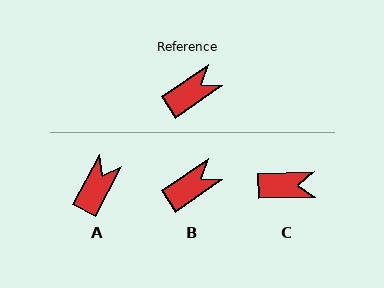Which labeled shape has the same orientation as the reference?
B.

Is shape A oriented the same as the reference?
No, it is off by about 28 degrees.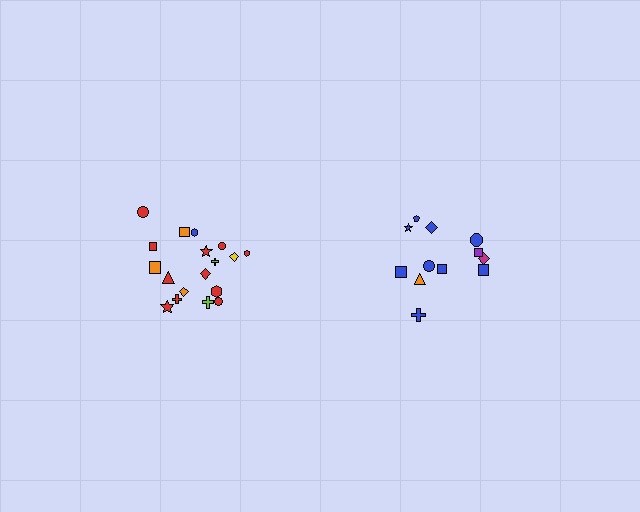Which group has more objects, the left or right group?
The left group.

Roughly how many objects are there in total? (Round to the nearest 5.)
Roughly 30 objects in total.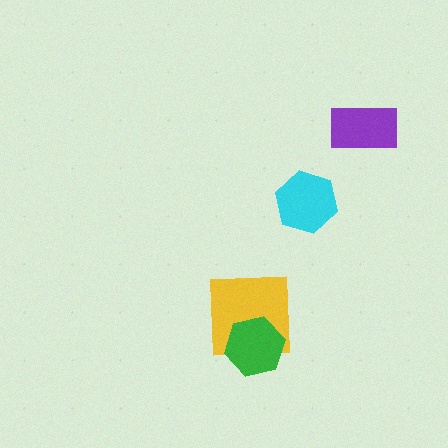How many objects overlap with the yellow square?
1 object overlaps with the yellow square.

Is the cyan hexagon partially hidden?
No, no other shape covers it.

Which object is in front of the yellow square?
The green hexagon is in front of the yellow square.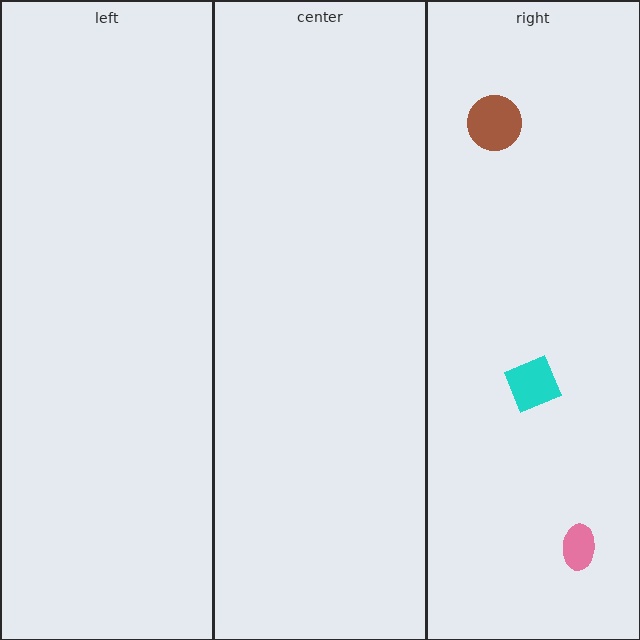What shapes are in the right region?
The cyan diamond, the brown circle, the pink ellipse.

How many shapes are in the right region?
3.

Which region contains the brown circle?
The right region.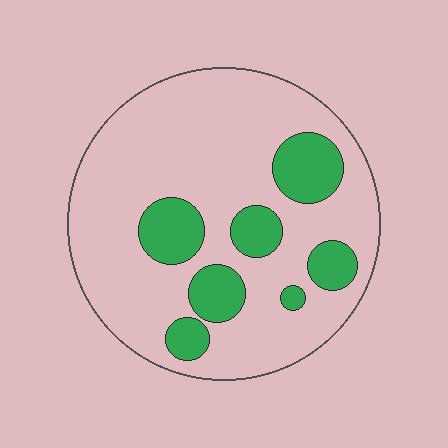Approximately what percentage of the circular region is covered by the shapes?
Approximately 20%.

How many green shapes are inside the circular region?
7.